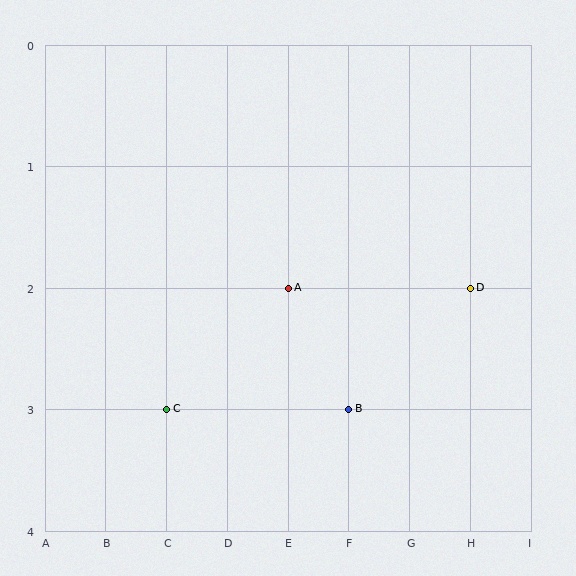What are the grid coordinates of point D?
Point D is at grid coordinates (H, 2).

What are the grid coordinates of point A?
Point A is at grid coordinates (E, 2).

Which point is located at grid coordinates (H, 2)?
Point D is at (H, 2).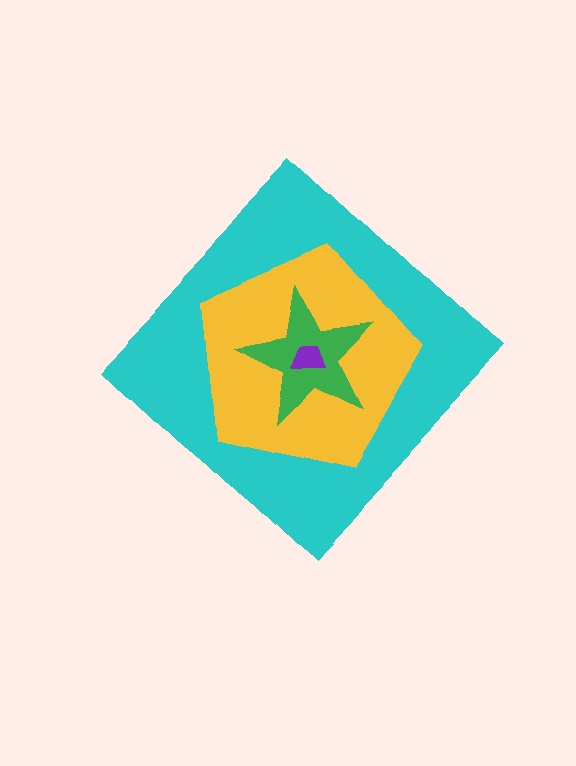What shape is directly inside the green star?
The purple trapezoid.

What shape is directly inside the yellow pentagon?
The green star.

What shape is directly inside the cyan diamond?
The yellow pentagon.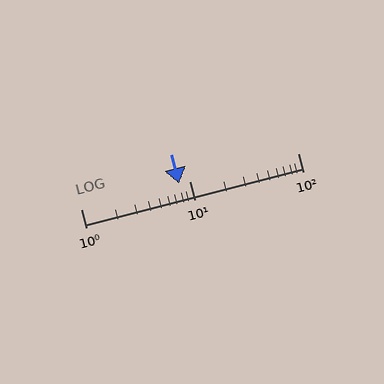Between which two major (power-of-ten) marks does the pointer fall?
The pointer is between 1 and 10.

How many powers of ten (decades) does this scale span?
The scale spans 2 decades, from 1 to 100.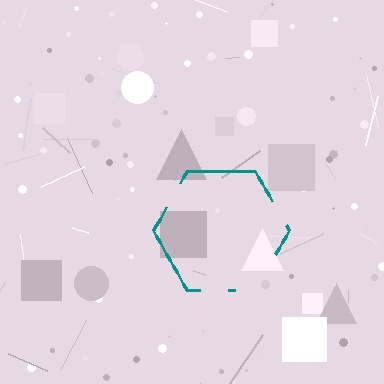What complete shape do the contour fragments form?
The contour fragments form a hexagon.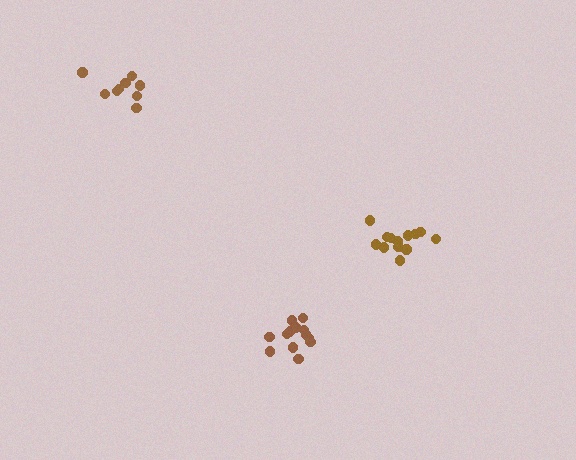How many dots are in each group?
Group 1: 13 dots, Group 2: 13 dots, Group 3: 9 dots (35 total).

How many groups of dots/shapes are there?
There are 3 groups.